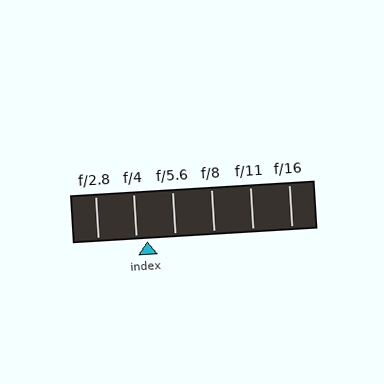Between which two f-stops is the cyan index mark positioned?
The index mark is between f/4 and f/5.6.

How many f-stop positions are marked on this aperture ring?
There are 6 f-stop positions marked.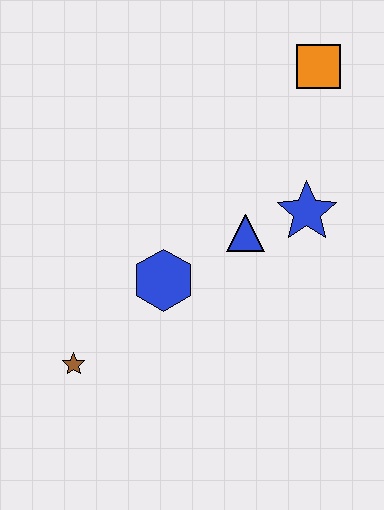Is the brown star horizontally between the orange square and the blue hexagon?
No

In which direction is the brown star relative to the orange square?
The brown star is below the orange square.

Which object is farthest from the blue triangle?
The brown star is farthest from the blue triangle.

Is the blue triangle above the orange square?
No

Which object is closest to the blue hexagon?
The blue triangle is closest to the blue hexagon.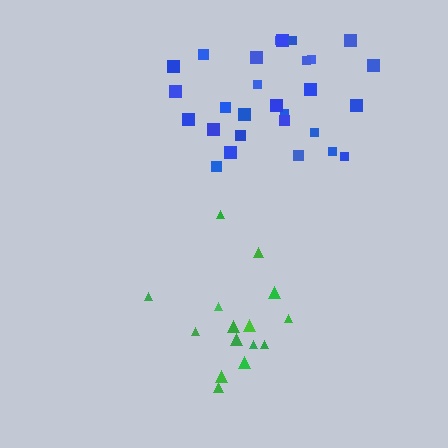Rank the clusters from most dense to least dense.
blue, green.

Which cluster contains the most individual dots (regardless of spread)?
Blue (29).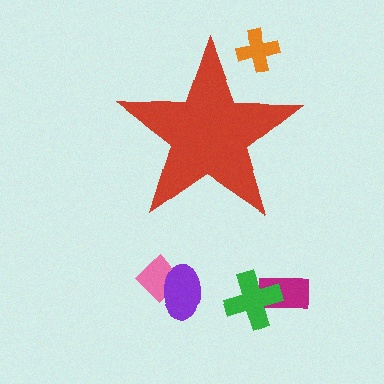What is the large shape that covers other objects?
A red star.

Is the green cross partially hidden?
No, the green cross is fully visible.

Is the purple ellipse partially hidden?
No, the purple ellipse is fully visible.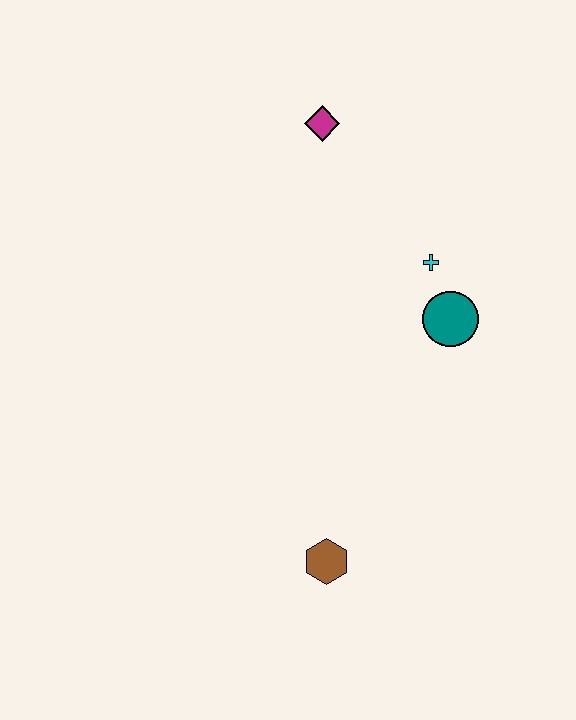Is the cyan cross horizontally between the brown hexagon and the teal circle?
Yes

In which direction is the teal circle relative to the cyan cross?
The teal circle is below the cyan cross.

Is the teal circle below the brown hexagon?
No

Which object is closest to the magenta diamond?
The cyan cross is closest to the magenta diamond.